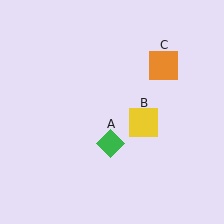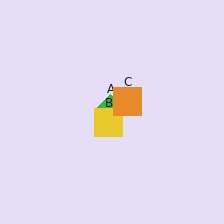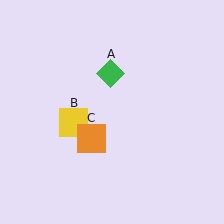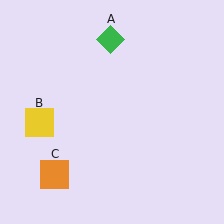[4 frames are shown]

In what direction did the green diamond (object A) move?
The green diamond (object A) moved up.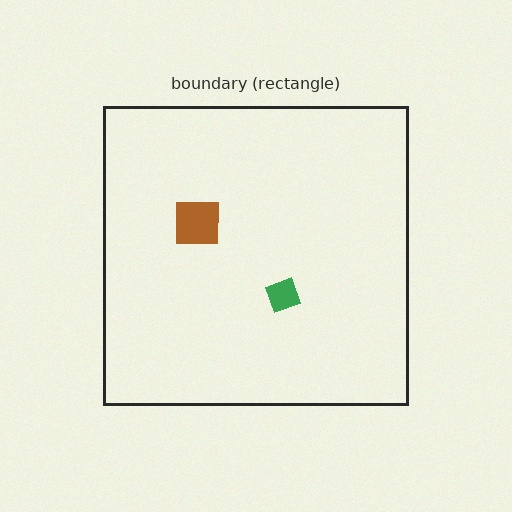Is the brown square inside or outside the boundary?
Inside.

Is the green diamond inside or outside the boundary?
Inside.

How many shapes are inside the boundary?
2 inside, 0 outside.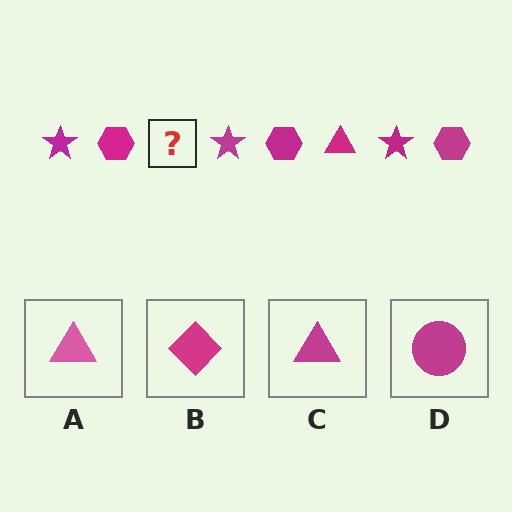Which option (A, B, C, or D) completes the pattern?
C.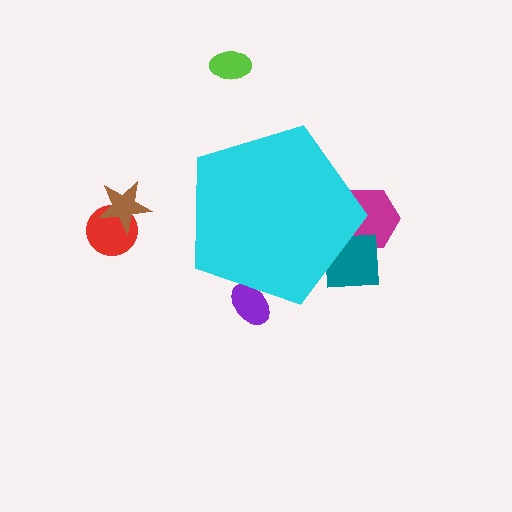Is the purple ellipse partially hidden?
Yes, the purple ellipse is partially hidden behind the cyan pentagon.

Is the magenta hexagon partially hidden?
Yes, the magenta hexagon is partially hidden behind the cyan pentagon.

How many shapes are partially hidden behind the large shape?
3 shapes are partially hidden.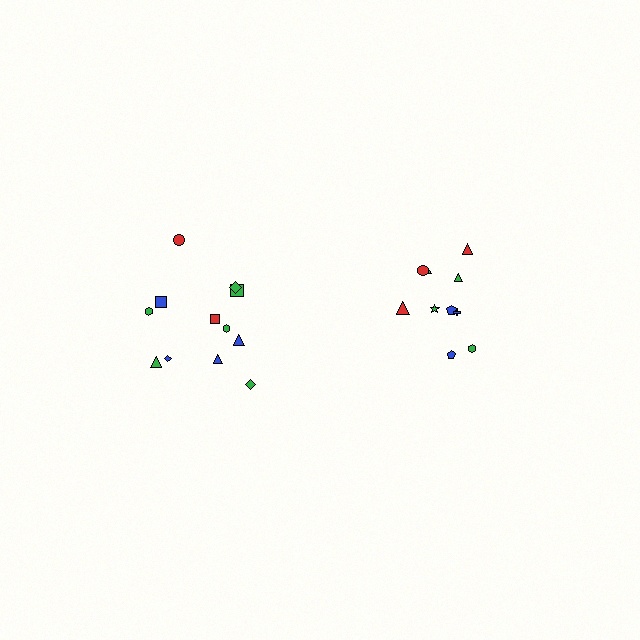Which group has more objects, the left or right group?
The left group.